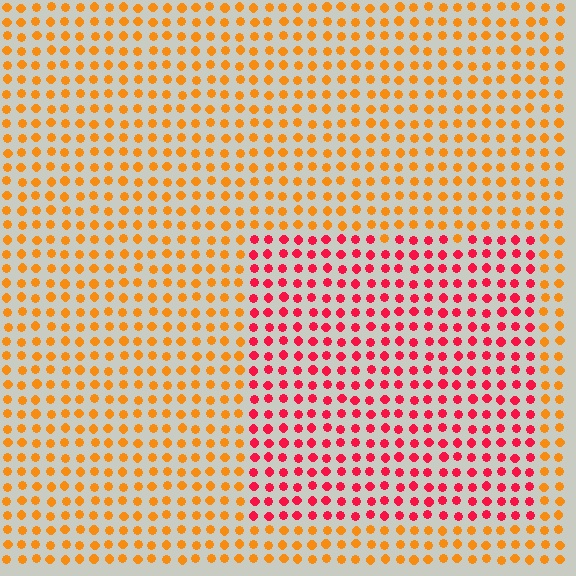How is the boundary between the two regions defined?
The boundary is defined purely by a slight shift in hue (about 45 degrees). Spacing, size, and orientation are identical on both sides.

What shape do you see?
I see a rectangle.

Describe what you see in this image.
The image is filled with small orange elements in a uniform arrangement. A rectangle-shaped region is visible where the elements are tinted to a slightly different hue, forming a subtle color boundary.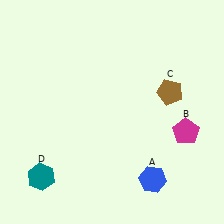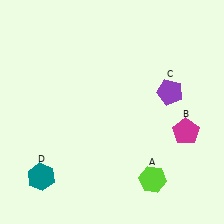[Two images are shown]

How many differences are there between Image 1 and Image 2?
There are 2 differences between the two images.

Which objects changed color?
A changed from blue to lime. C changed from brown to purple.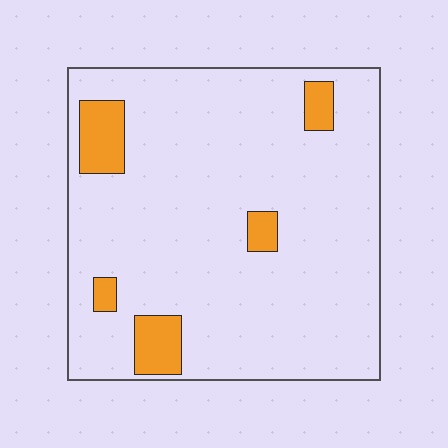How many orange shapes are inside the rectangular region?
5.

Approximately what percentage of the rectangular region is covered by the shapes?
Approximately 10%.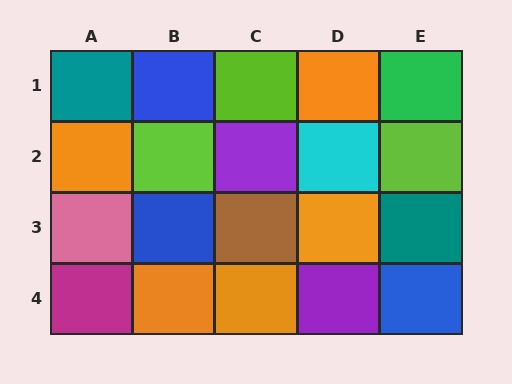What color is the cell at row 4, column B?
Orange.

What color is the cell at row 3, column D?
Orange.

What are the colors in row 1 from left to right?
Teal, blue, lime, orange, green.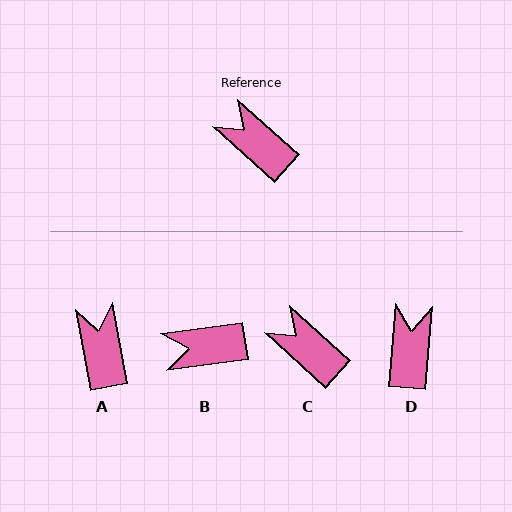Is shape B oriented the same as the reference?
No, it is off by about 50 degrees.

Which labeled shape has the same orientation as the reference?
C.